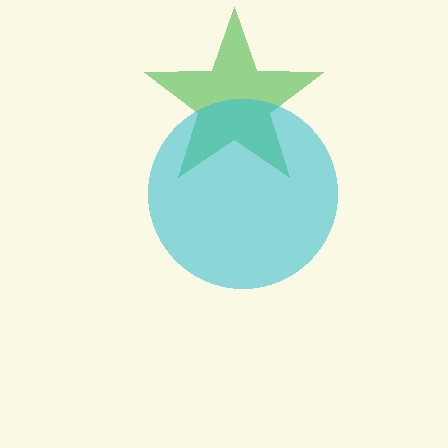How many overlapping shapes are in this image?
There are 2 overlapping shapes in the image.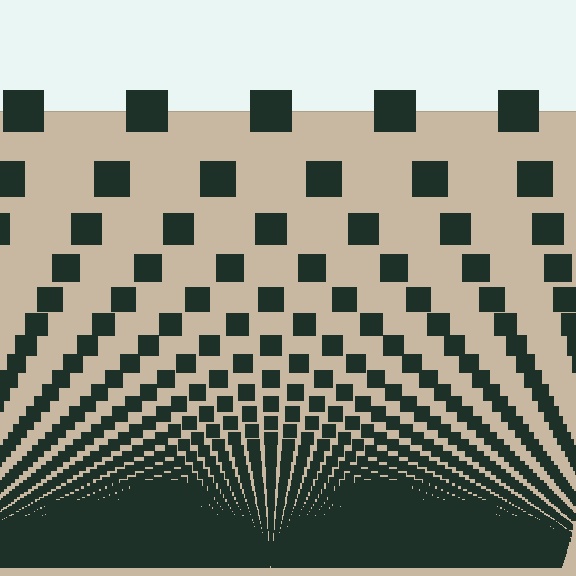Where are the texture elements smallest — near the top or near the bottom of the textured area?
Near the bottom.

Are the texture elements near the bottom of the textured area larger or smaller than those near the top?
Smaller. The gradient is inverted — elements near the bottom are smaller and denser.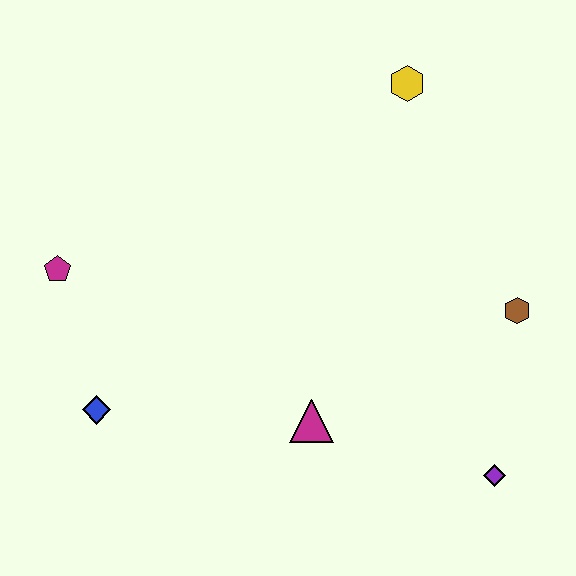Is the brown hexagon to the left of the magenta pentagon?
No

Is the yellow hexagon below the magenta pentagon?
No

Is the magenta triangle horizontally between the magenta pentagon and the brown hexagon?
Yes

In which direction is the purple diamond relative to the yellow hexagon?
The purple diamond is below the yellow hexagon.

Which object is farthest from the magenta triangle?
The yellow hexagon is farthest from the magenta triangle.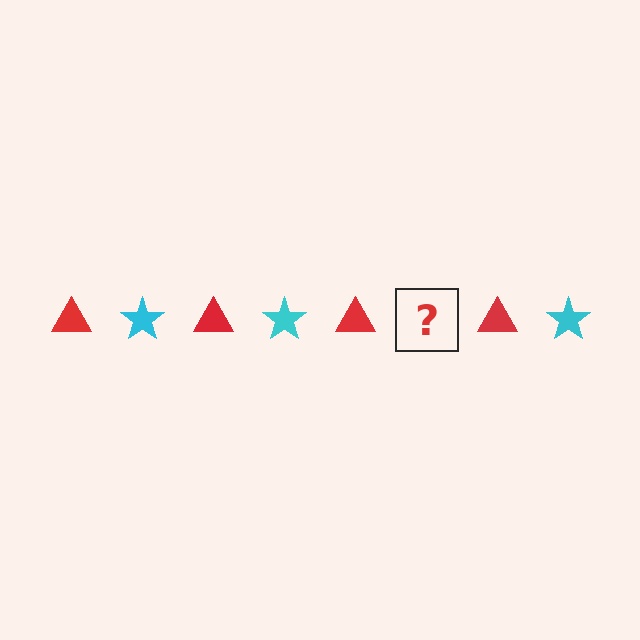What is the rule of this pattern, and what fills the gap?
The rule is that the pattern alternates between red triangle and cyan star. The gap should be filled with a cyan star.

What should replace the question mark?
The question mark should be replaced with a cyan star.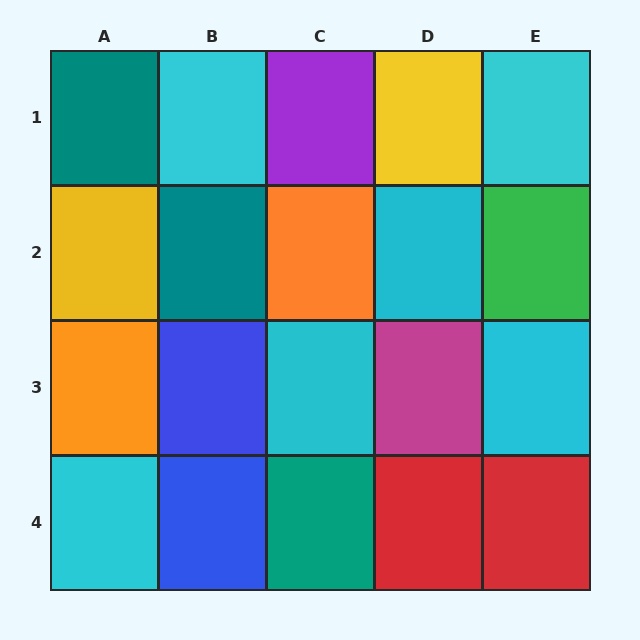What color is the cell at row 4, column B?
Blue.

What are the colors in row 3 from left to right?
Orange, blue, cyan, magenta, cyan.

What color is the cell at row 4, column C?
Teal.